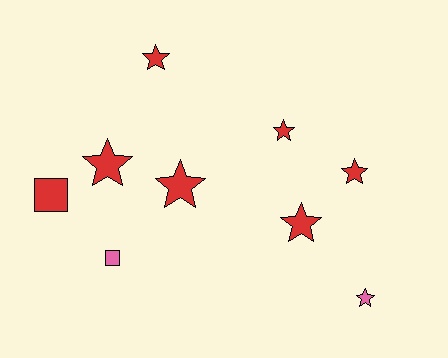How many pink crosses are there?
There are no pink crosses.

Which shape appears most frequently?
Star, with 7 objects.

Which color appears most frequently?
Red, with 7 objects.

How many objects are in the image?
There are 9 objects.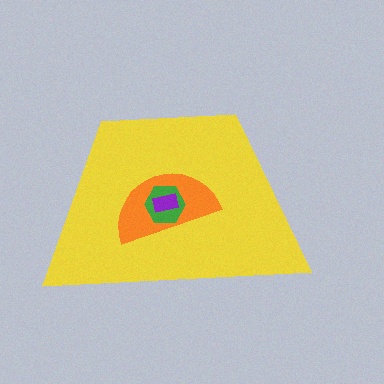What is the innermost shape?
The purple rectangle.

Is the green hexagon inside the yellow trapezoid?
Yes.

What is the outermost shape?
The yellow trapezoid.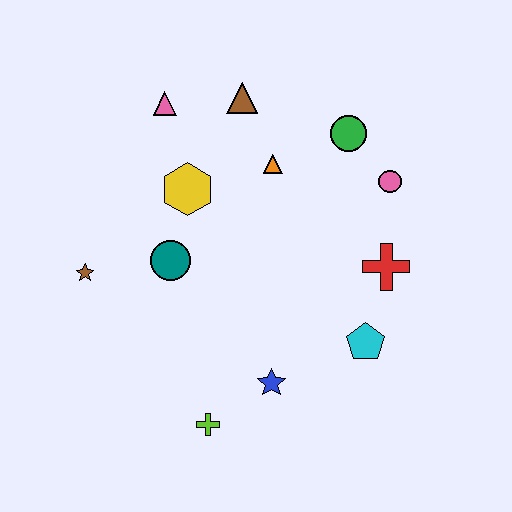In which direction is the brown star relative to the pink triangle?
The brown star is below the pink triangle.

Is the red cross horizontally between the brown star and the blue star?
No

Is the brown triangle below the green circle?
No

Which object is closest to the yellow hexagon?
The teal circle is closest to the yellow hexagon.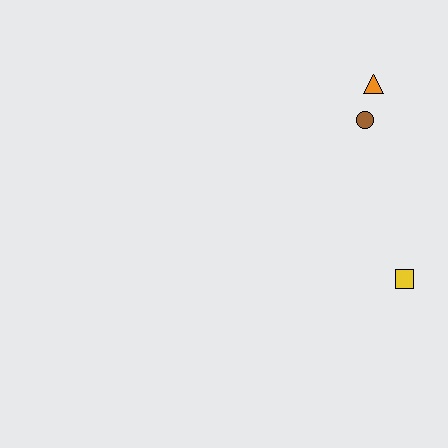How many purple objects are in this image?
There are no purple objects.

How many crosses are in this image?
There are no crosses.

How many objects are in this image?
There are 3 objects.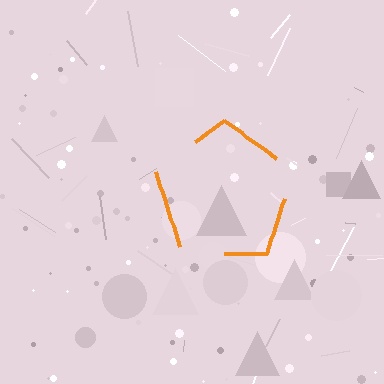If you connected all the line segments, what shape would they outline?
They would outline a pentagon.